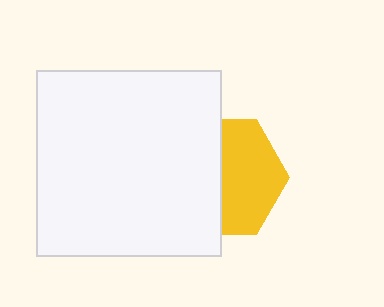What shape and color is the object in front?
The object in front is a white square.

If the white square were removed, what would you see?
You would see the complete yellow hexagon.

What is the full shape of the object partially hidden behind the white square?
The partially hidden object is a yellow hexagon.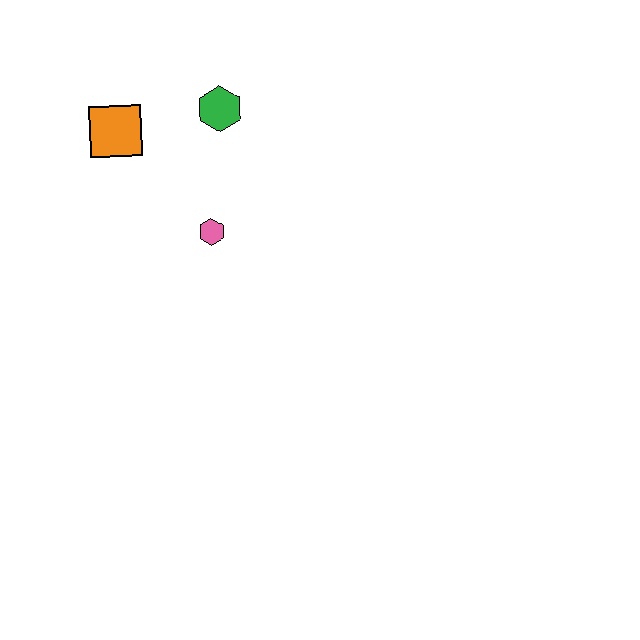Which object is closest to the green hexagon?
The orange square is closest to the green hexagon.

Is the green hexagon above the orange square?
Yes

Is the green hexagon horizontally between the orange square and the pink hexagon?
No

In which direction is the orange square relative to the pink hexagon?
The orange square is above the pink hexagon.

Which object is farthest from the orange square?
The pink hexagon is farthest from the orange square.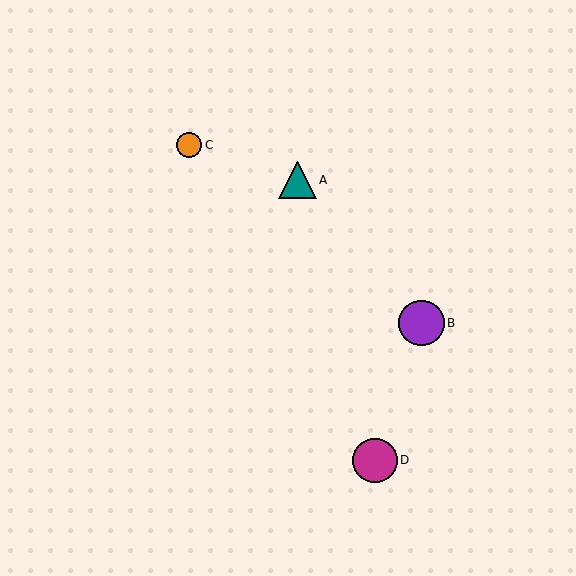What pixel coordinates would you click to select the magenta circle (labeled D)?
Click at (375, 460) to select the magenta circle D.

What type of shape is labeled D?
Shape D is a magenta circle.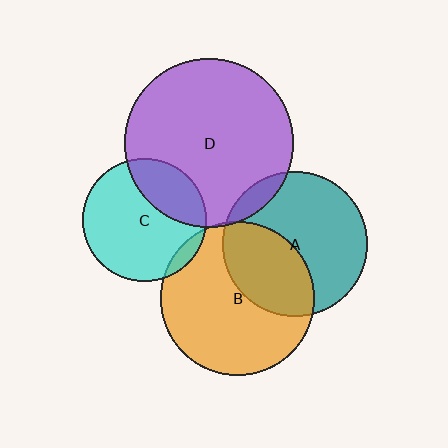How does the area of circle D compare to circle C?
Approximately 1.9 times.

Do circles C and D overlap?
Yes.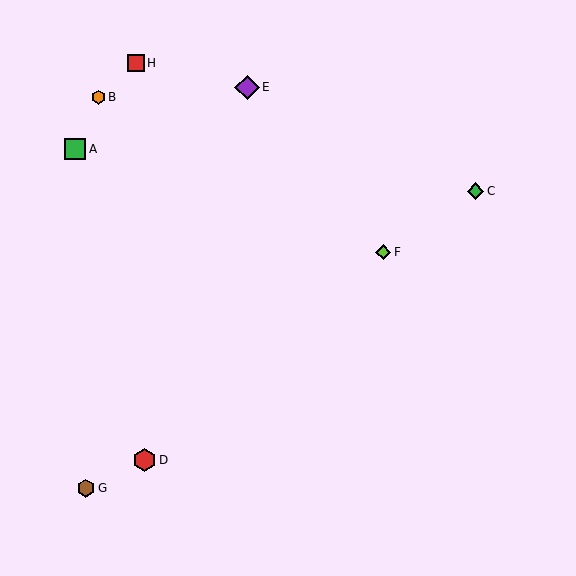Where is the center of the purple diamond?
The center of the purple diamond is at (247, 87).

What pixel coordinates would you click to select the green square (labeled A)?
Click at (75, 149) to select the green square A.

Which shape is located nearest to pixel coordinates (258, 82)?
The purple diamond (labeled E) at (247, 87) is nearest to that location.